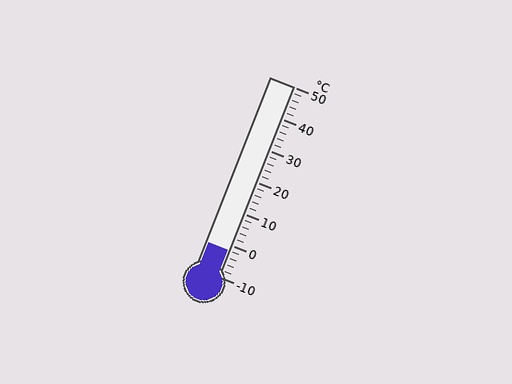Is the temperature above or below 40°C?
The temperature is below 40°C.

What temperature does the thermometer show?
The thermometer shows approximately -2°C.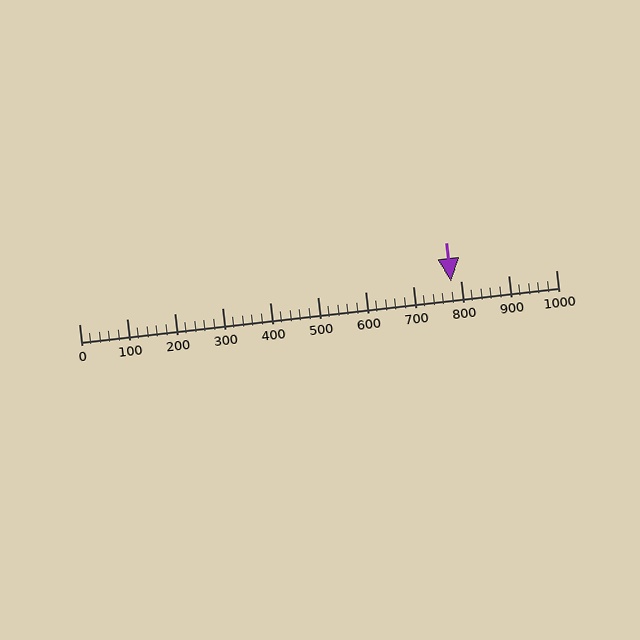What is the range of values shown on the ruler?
The ruler shows values from 0 to 1000.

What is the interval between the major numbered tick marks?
The major tick marks are spaced 100 units apart.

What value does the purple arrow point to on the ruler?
The purple arrow points to approximately 780.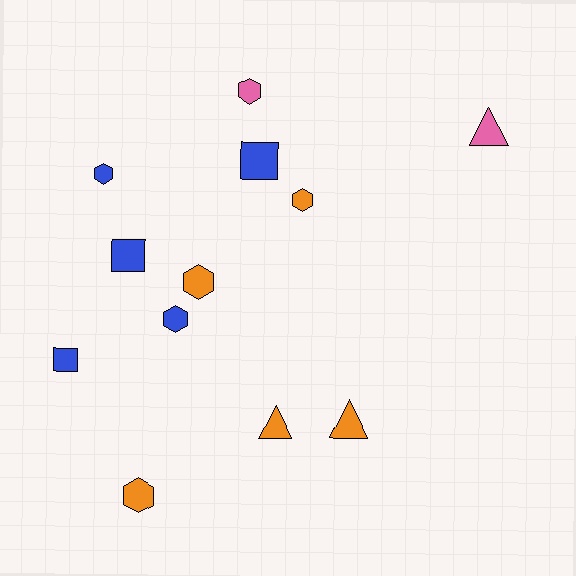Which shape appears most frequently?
Hexagon, with 6 objects.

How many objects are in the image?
There are 12 objects.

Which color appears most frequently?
Blue, with 5 objects.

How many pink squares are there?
There are no pink squares.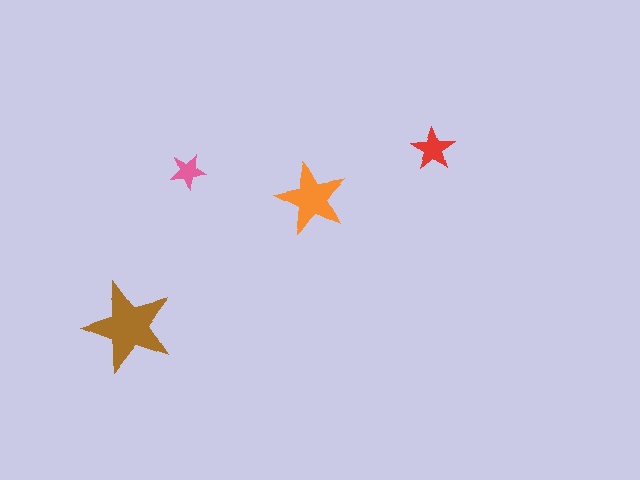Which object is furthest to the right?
The red star is rightmost.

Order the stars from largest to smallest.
the brown one, the orange one, the red one, the pink one.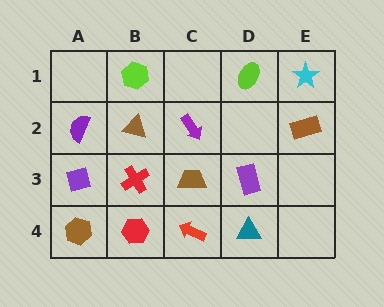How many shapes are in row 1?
3 shapes.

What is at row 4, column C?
A red arrow.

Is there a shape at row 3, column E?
No, that cell is empty.